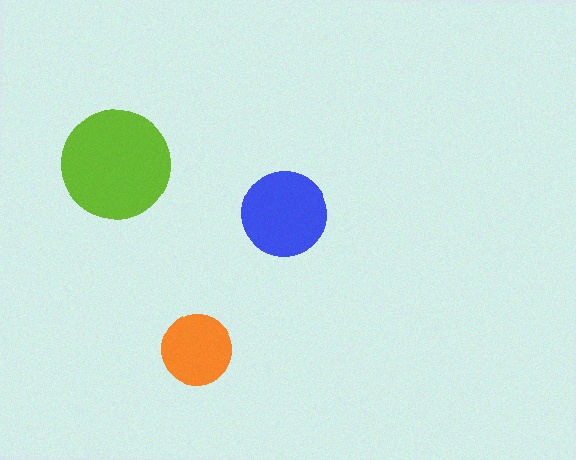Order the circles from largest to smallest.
the lime one, the blue one, the orange one.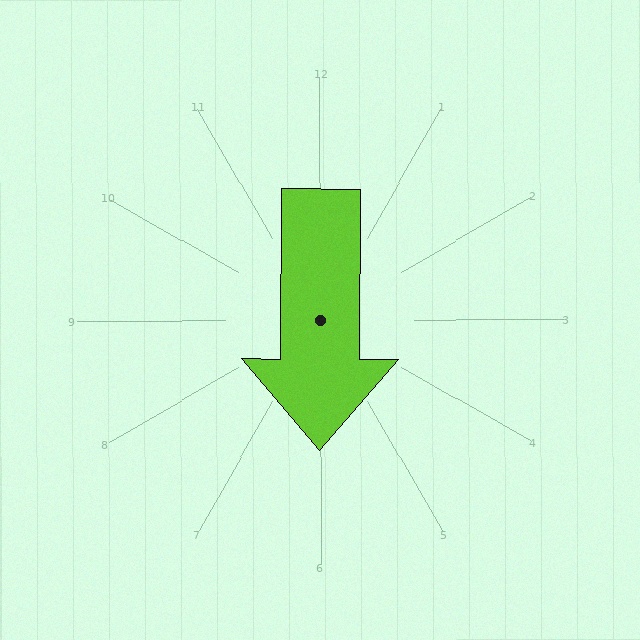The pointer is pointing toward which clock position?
Roughly 6 o'clock.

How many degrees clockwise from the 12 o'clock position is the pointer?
Approximately 180 degrees.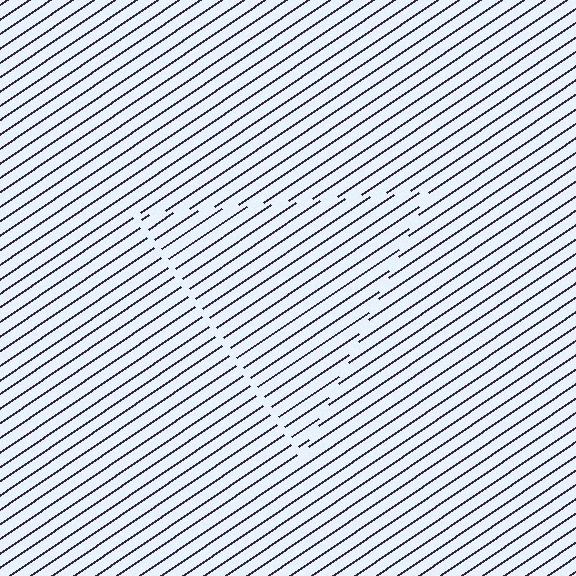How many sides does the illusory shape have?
3 sides — the line-ends trace a triangle.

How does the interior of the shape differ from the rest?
The interior of the shape contains the same grating, shifted by half a period — the contour is defined by the phase discontinuity where line-ends from the inner and outer gratings abut.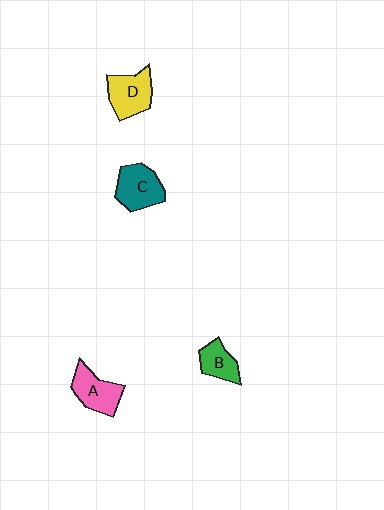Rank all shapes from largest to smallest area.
From largest to smallest: C (teal), D (yellow), A (pink), B (green).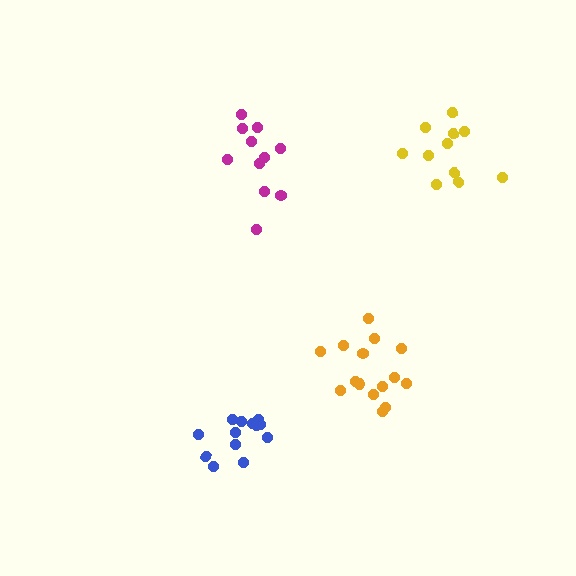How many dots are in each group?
Group 1: 15 dots, Group 2: 11 dots, Group 3: 11 dots, Group 4: 14 dots (51 total).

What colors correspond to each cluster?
The clusters are colored: orange, magenta, yellow, blue.